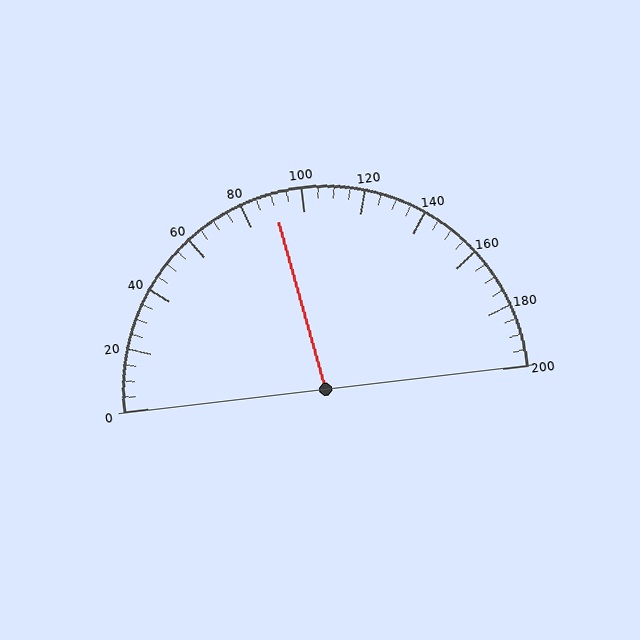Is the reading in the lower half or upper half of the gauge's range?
The reading is in the lower half of the range (0 to 200).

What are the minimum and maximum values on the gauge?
The gauge ranges from 0 to 200.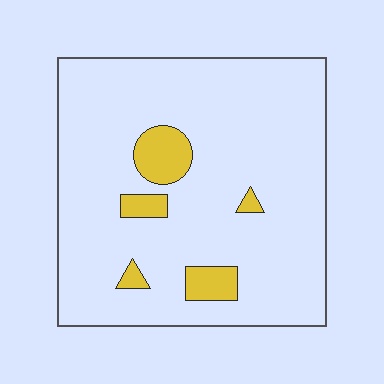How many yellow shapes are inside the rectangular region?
5.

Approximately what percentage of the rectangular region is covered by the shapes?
Approximately 10%.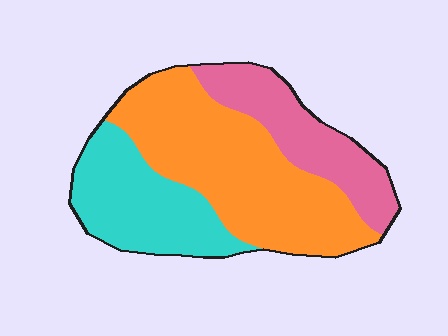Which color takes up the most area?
Orange, at roughly 50%.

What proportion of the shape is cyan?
Cyan covers around 30% of the shape.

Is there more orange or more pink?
Orange.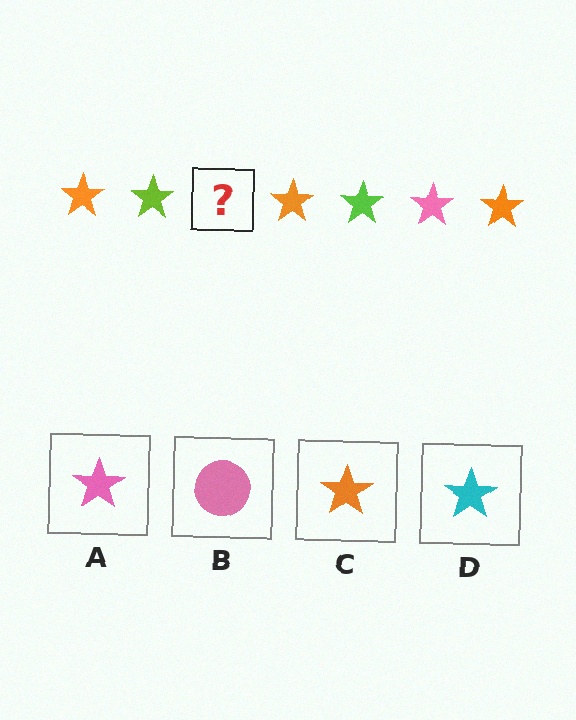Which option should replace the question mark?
Option A.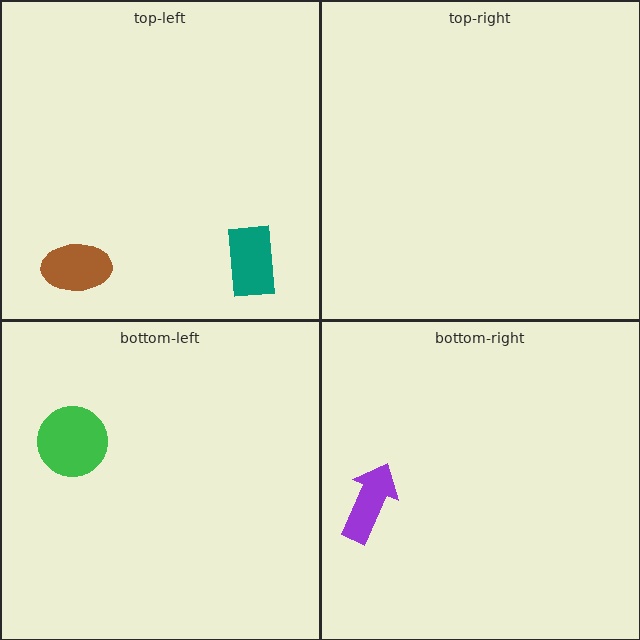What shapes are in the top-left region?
The brown ellipse, the teal rectangle.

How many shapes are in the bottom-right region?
1.